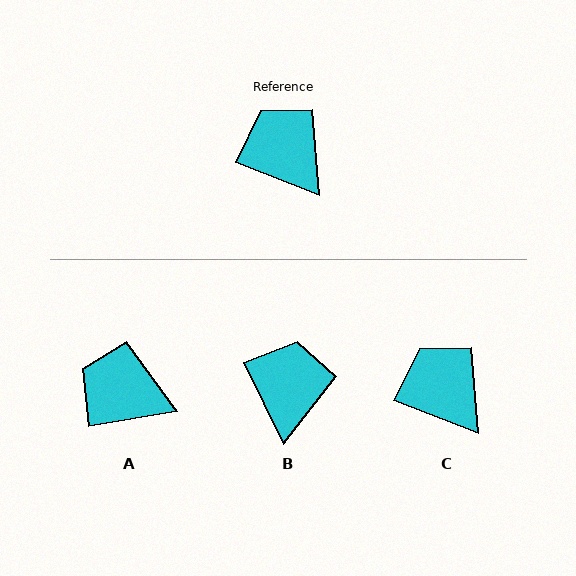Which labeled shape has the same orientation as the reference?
C.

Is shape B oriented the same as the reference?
No, it is off by about 42 degrees.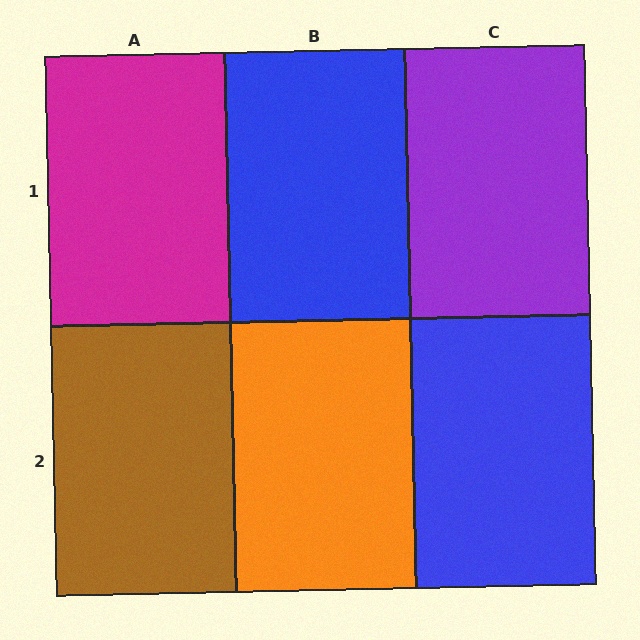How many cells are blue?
2 cells are blue.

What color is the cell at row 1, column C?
Purple.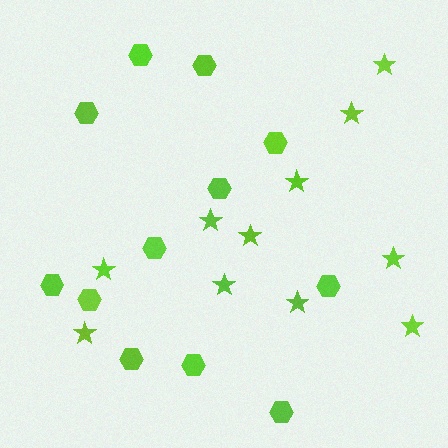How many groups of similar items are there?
There are 2 groups: one group of hexagons (12) and one group of stars (11).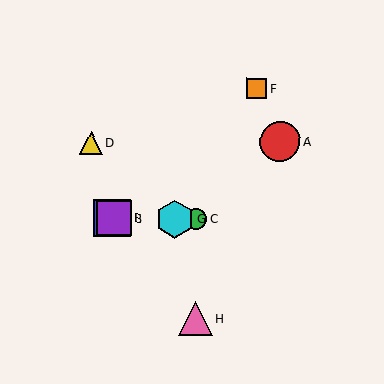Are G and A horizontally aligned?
No, G is at y≈219 and A is at y≈141.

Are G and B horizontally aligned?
Yes, both are at y≈219.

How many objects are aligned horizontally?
4 objects (B, C, E, G) are aligned horizontally.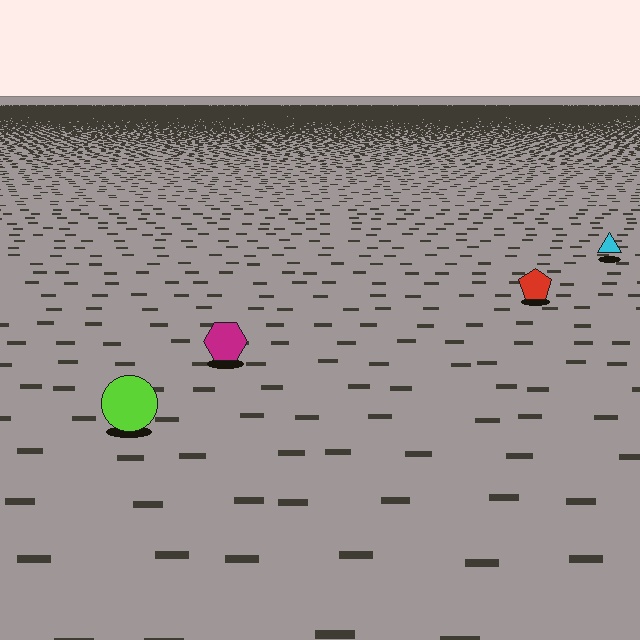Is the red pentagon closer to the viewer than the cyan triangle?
Yes. The red pentagon is closer — you can tell from the texture gradient: the ground texture is coarser near it.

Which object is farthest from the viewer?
The cyan triangle is farthest from the viewer. It appears smaller and the ground texture around it is denser.